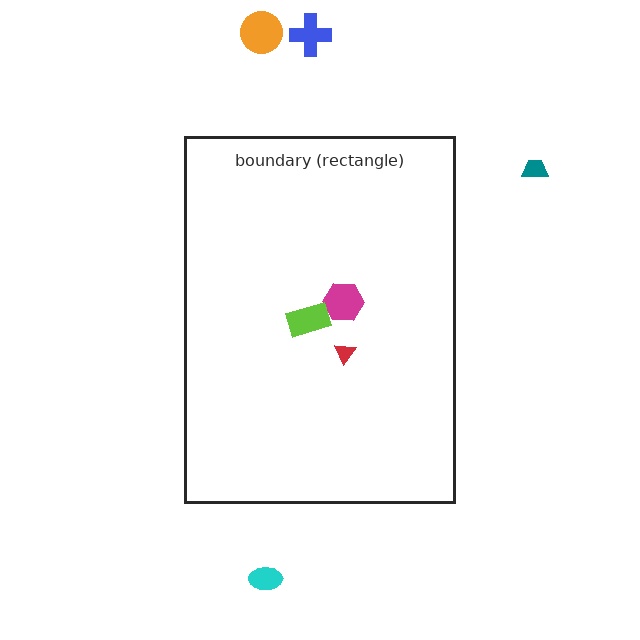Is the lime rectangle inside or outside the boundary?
Inside.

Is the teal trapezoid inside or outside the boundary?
Outside.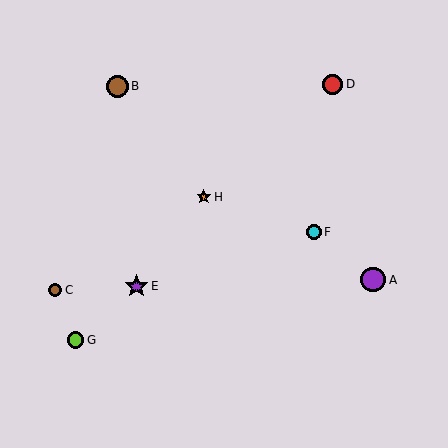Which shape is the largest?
The purple circle (labeled A) is the largest.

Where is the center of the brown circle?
The center of the brown circle is at (55, 290).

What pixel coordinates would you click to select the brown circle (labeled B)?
Click at (117, 86) to select the brown circle B.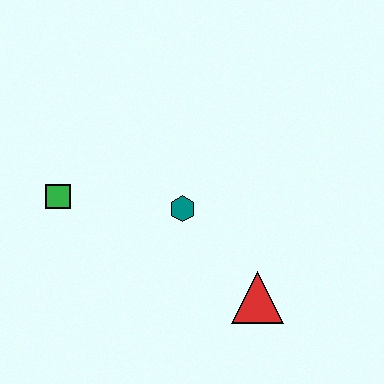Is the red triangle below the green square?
Yes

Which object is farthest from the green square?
The red triangle is farthest from the green square.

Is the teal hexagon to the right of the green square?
Yes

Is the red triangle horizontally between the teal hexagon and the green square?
No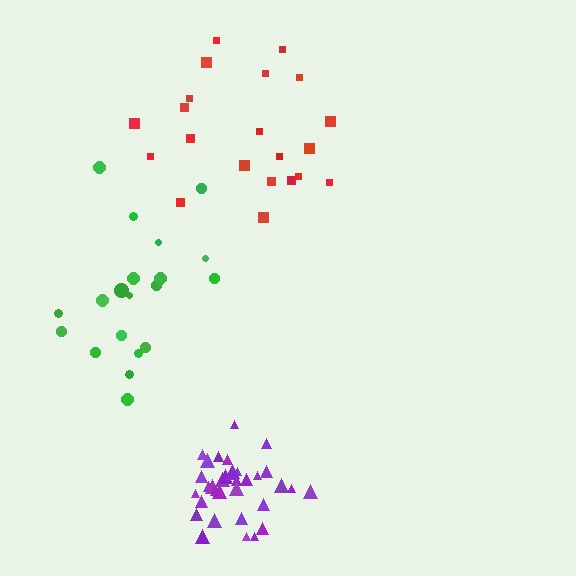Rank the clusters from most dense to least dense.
purple, green, red.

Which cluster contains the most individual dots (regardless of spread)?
Purple (34).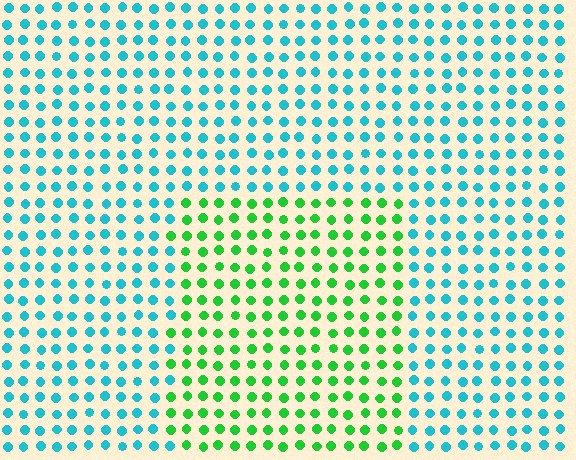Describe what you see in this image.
The image is filled with small cyan elements in a uniform arrangement. A rectangle-shaped region is visible where the elements are tinted to a slightly different hue, forming a subtle color boundary.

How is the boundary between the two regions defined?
The boundary is defined purely by a slight shift in hue (about 58 degrees). Spacing, size, and orientation are identical on both sides.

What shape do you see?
I see a rectangle.